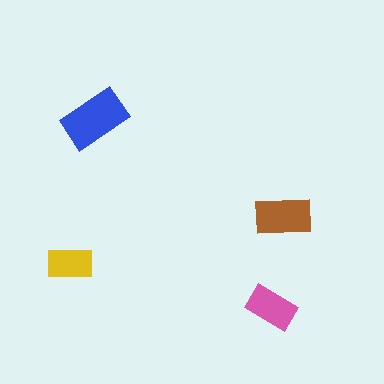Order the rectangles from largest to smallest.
the blue one, the brown one, the pink one, the yellow one.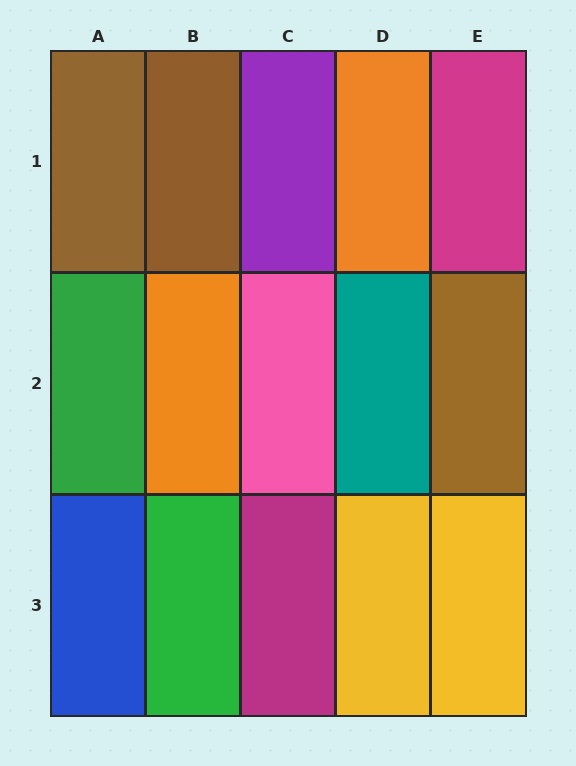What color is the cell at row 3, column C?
Magenta.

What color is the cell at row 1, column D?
Orange.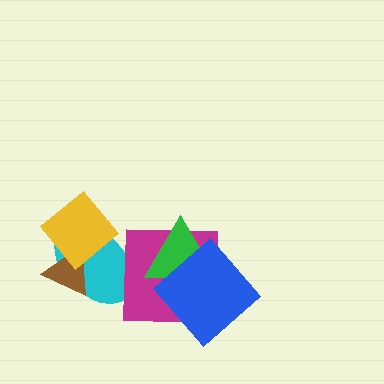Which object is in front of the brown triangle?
The yellow diamond is in front of the brown triangle.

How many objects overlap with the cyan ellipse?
3 objects overlap with the cyan ellipse.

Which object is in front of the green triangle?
The blue diamond is in front of the green triangle.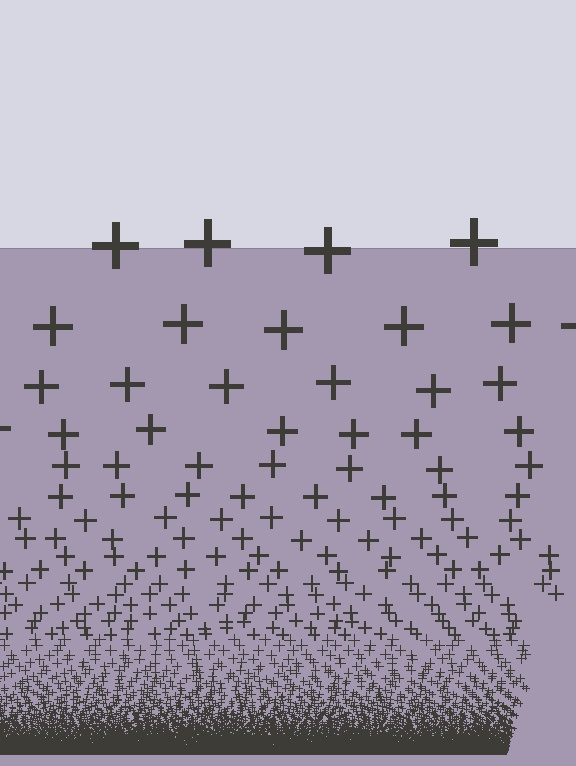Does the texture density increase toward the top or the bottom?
Density increases toward the bottom.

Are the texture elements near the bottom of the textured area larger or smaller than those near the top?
Smaller. The gradient is inverted — elements near the bottom are smaller and denser.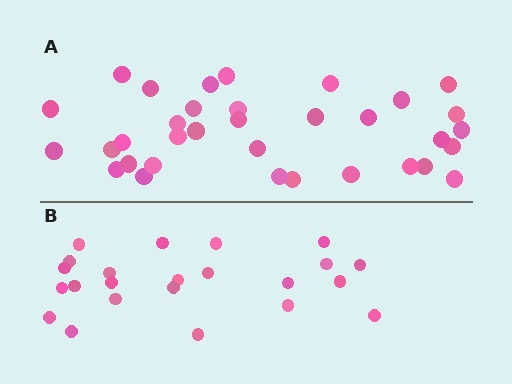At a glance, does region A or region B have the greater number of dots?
Region A (the top region) has more dots.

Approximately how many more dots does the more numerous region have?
Region A has roughly 12 or so more dots than region B.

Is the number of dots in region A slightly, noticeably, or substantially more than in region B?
Region A has substantially more. The ratio is roughly 1.5 to 1.